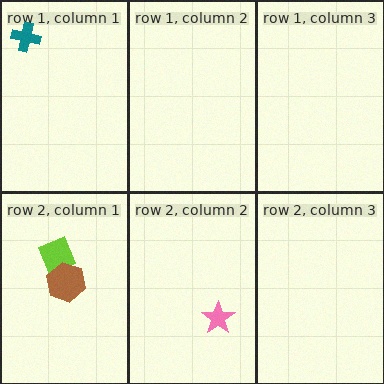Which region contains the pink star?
The row 2, column 2 region.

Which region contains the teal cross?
The row 1, column 1 region.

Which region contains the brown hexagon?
The row 2, column 1 region.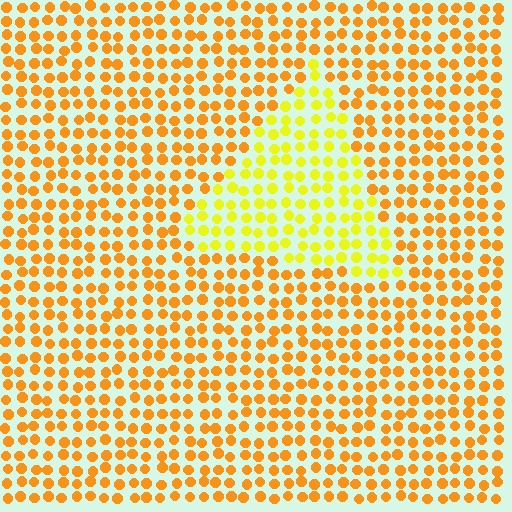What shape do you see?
I see a triangle.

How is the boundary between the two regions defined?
The boundary is defined purely by a slight shift in hue (about 31 degrees). Spacing, size, and orientation are identical on both sides.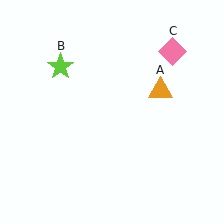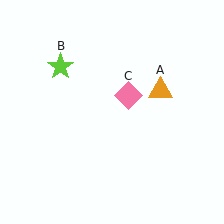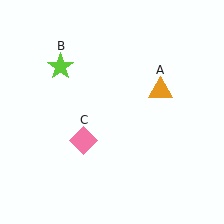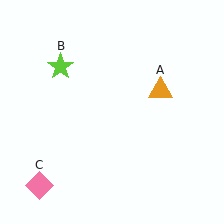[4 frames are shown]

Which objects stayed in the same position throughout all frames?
Orange triangle (object A) and lime star (object B) remained stationary.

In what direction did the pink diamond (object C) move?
The pink diamond (object C) moved down and to the left.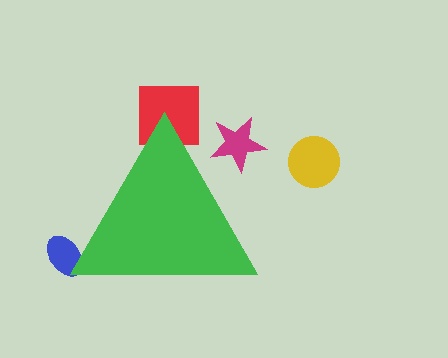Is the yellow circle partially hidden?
No, the yellow circle is fully visible.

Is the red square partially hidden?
Yes, the red square is partially hidden behind the green triangle.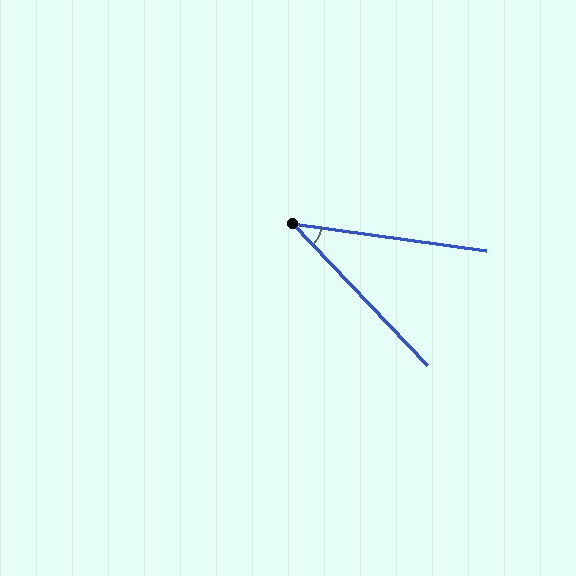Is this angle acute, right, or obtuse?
It is acute.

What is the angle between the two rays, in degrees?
Approximately 39 degrees.